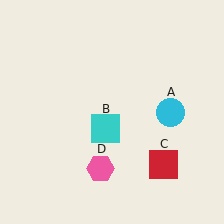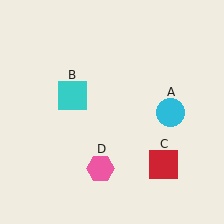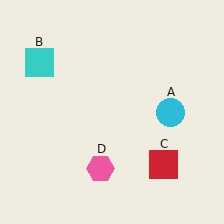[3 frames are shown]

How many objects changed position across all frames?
1 object changed position: cyan square (object B).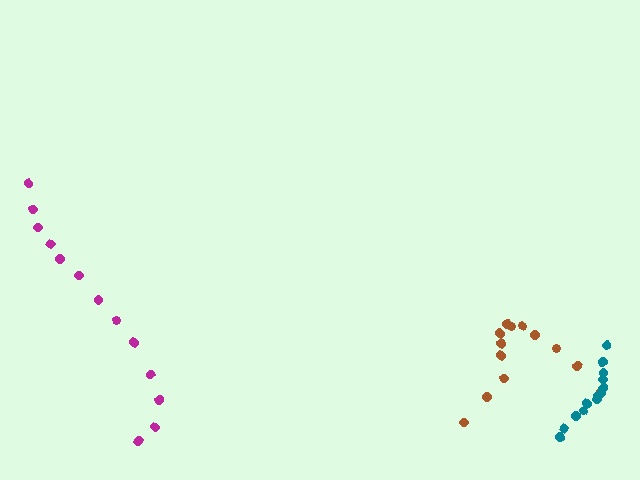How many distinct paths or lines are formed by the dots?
There are 3 distinct paths.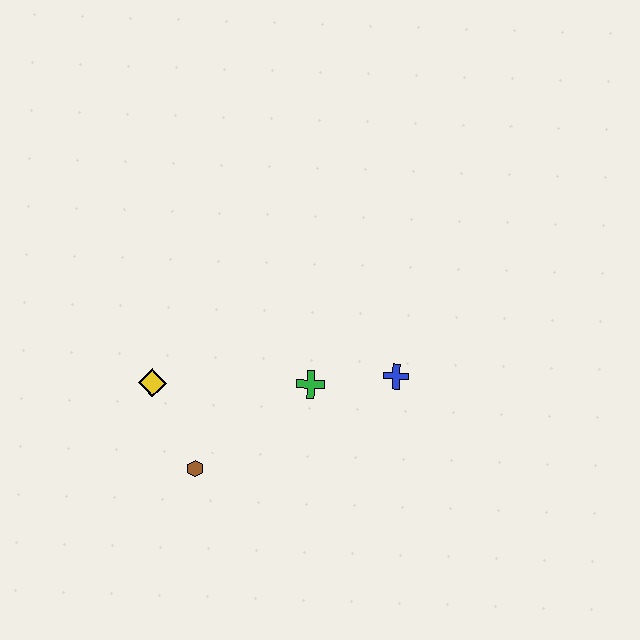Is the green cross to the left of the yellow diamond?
No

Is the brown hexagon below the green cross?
Yes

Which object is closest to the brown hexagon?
The yellow diamond is closest to the brown hexagon.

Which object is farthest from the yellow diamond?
The blue cross is farthest from the yellow diamond.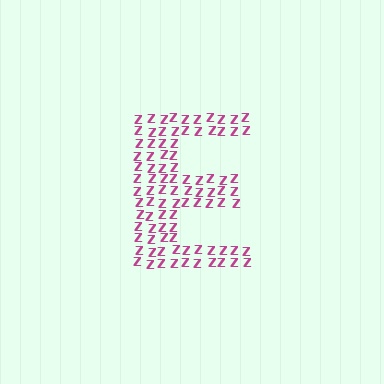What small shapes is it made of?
It is made of small letter Z's.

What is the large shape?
The large shape is the letter E.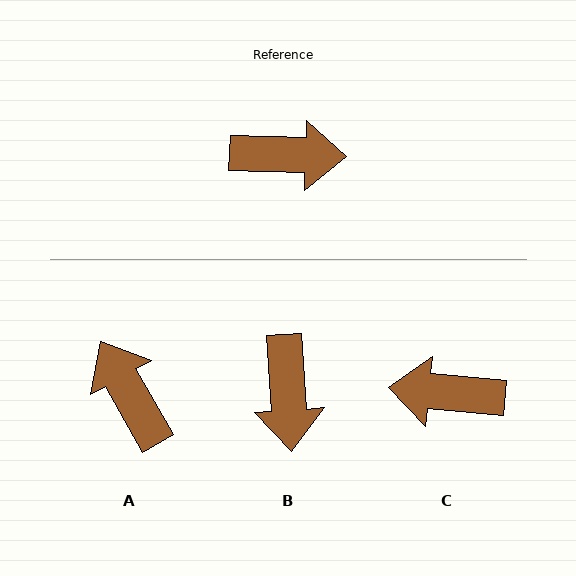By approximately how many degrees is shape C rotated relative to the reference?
Approximately 177 degrees counter-clockwise.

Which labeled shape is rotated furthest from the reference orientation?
C, about 177 degrees away.